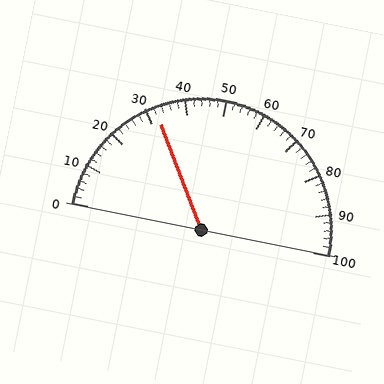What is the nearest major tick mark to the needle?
The nearest major tick mark is 30.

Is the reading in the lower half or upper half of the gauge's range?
The reading is in the lower half of the range (0 to 100).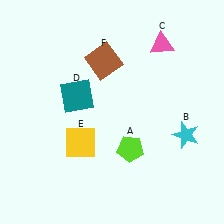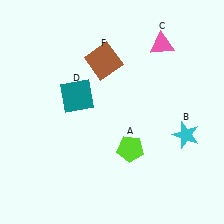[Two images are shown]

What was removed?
The yellow square (E) was removed in Image 2.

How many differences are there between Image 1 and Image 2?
There is 1 difference between the two images.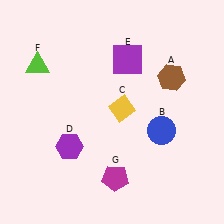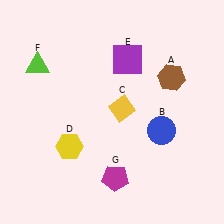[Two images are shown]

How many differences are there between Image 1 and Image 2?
There is 1 difference between the two images.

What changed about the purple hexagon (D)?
In Image 1, D is purple. In Image 2, it changed to yellow.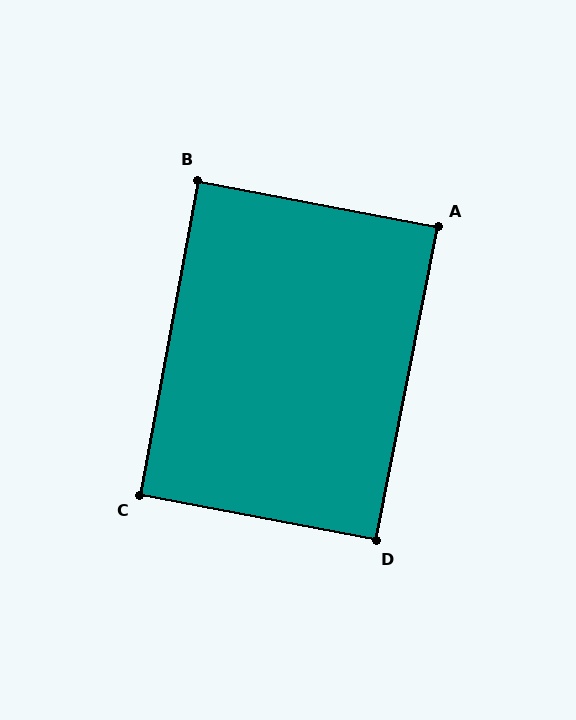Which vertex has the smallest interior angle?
B, at approximately 90 degrees.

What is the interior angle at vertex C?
Approximately 90 degrees (approximately right).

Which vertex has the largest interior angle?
D, at approximately 90 degrees.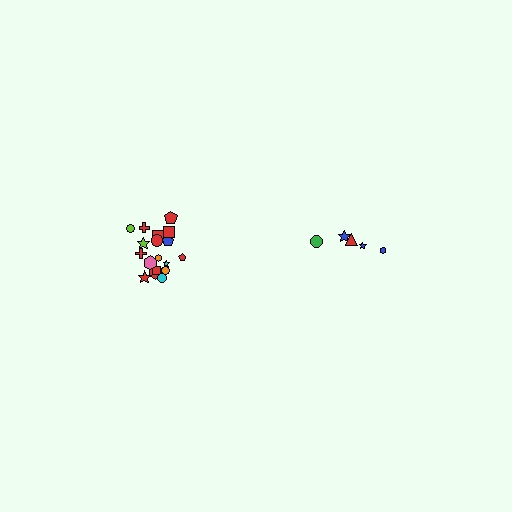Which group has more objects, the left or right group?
The left group.